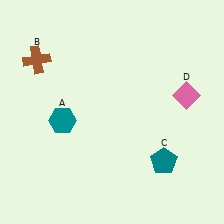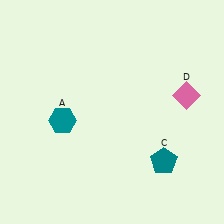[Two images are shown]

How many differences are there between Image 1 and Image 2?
There is 1 difference between the two images.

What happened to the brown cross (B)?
The brown cross (B) was removed in Image 2. It was in the top-left area of Image 1.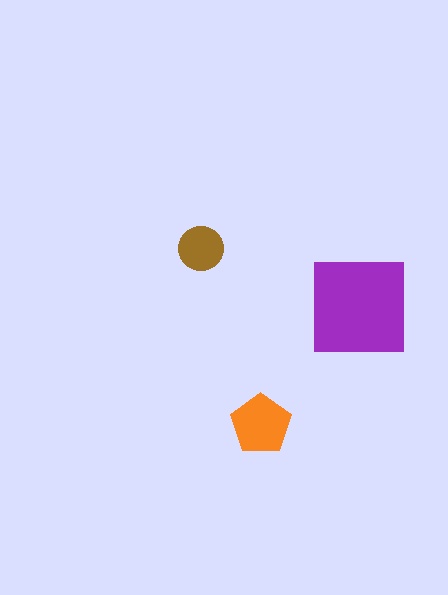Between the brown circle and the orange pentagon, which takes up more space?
The orange pentagon.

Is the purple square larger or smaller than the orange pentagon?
Larger.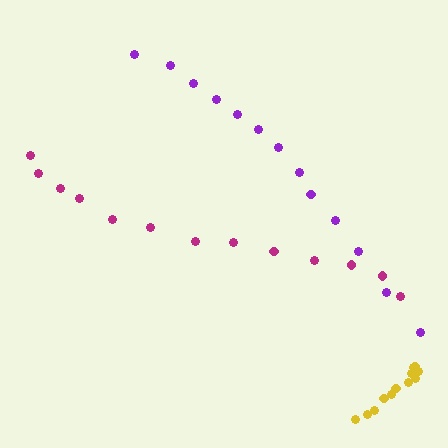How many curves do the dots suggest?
There are 3 distinct paths.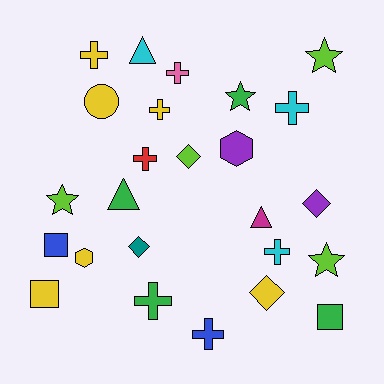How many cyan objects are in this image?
There are 3 cyan objects.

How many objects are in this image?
There are 25 objects.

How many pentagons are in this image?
There are no pentagons.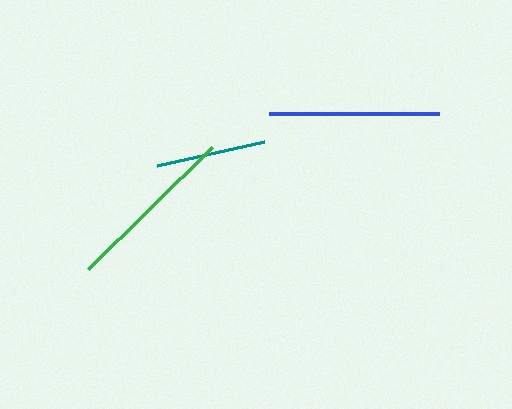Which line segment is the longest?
The green line is the longest at approximately 174 pixels.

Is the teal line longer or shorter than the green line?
The green line is longer than the teal line.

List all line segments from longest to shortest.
From longest to shortest: green, blue, teal.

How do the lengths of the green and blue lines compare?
The green and blue lines are approximately the same length.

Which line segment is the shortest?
The teal line is the shortest at approximately 109 pixels.